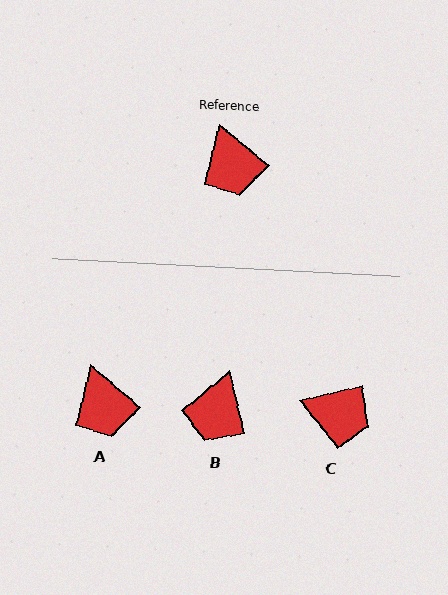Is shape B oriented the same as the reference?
No, it is off by about 36 degrees.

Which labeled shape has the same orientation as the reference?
A.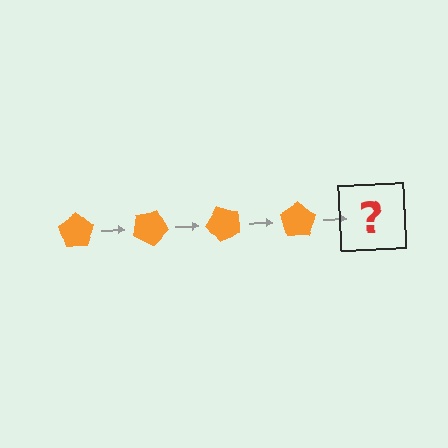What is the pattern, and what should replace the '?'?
The pattern is that the pentagon rotates 25 degrees each step. The '?' should be an orange pentagon rotated 100 degrees.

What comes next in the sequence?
The next element should be an orange pentagon rotated 100 degrees.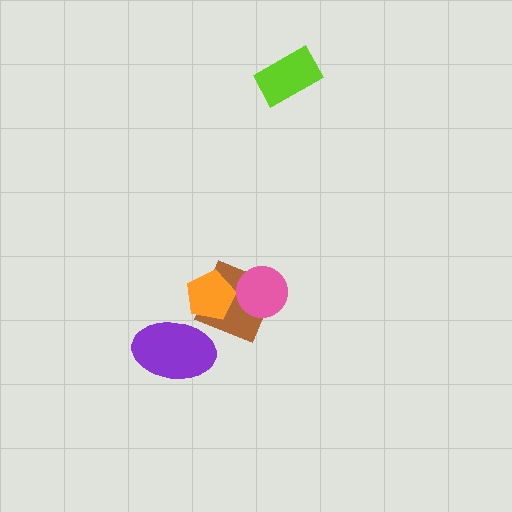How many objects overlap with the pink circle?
1 object overlaps with the pink circle.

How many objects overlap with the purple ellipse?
0 objects overlap with the purple ellipse.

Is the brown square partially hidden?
Yes, it is partially covered by another shape.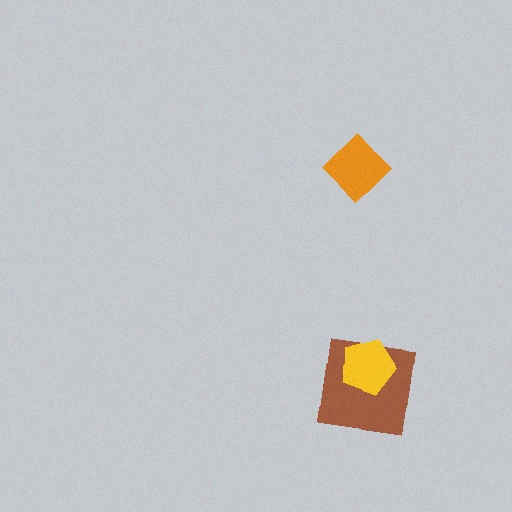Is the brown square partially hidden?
Yes, it is partially covered by another shape.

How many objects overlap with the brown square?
1 object overlaps with the brown square.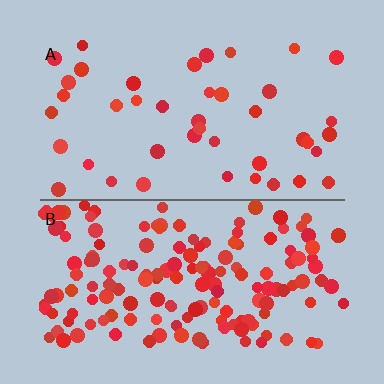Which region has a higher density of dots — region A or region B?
B (the bottom).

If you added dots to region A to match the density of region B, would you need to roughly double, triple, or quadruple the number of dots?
Approximately quadruple.